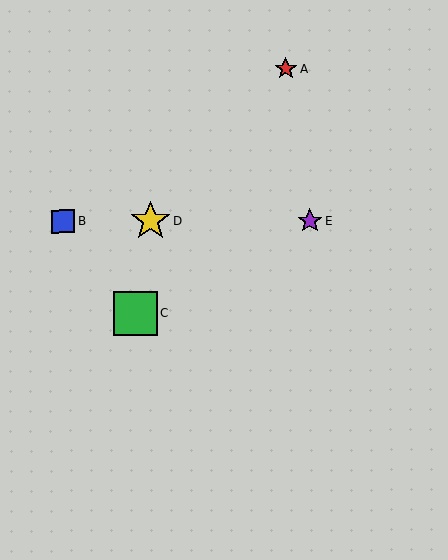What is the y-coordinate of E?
Object E is at y≈221.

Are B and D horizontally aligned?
Yes, both are at y≈222.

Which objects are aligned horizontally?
Objects B, D, E are aligned horizontally.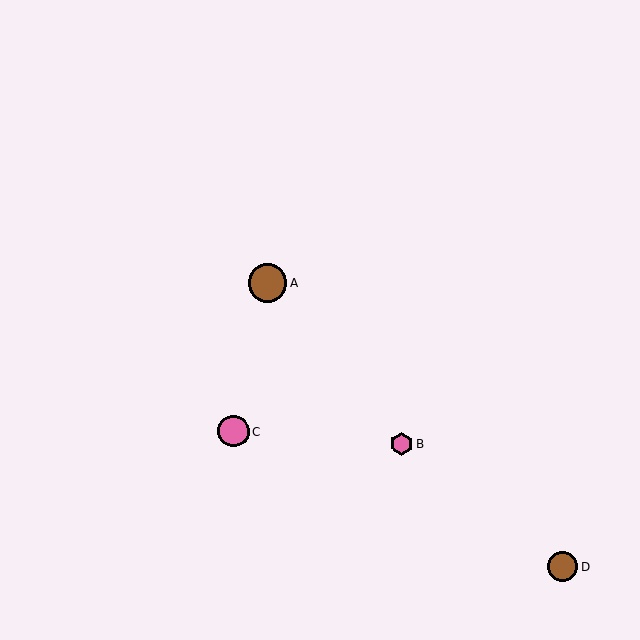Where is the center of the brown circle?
The center of the brown circle is at (268, 283).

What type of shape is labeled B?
Shape B is a pink hexagon.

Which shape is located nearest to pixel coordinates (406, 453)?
The pink hexagon (labeled B) at (402, 443) is nearest to that location.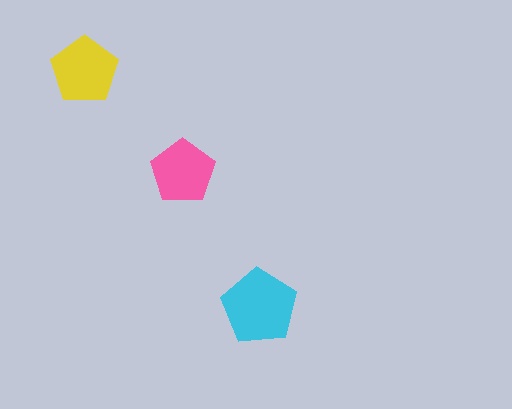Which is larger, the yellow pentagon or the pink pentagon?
The yellow one.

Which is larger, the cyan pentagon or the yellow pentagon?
The cyan one.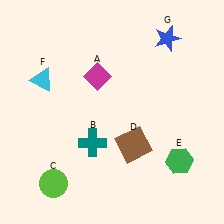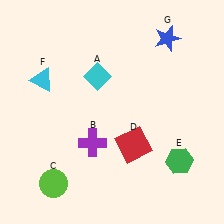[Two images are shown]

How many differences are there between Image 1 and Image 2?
There are 3 differences between the two images.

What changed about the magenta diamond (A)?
In Image 1, A is magenta. In Image 2, it changed to cyan.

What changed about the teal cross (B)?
In Image 1, B is teal. In Image 2, it changed to purple.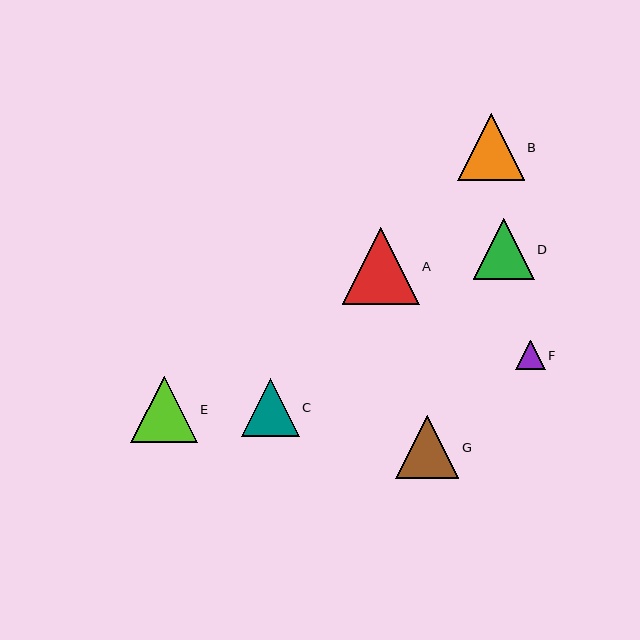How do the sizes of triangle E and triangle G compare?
Triangle E and triangle G are approximately the same size.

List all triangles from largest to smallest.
From largest to smallest: A, B, E, G, D, C, F.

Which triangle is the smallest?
Triangle F is the smallest with a size of approximately 30 pixels.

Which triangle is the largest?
Triangle A is the largest with a size of approximately 77 pixels.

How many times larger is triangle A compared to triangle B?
Triangle A is approximately 1.2 times the size of triangle B.